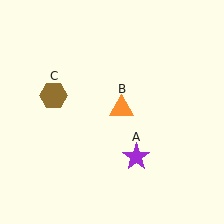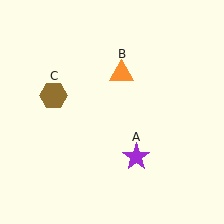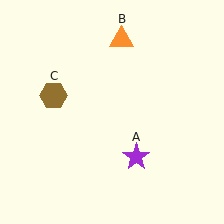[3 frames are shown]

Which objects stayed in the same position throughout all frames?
Purple star (object A) and brown hexagon (object C) remained stationary.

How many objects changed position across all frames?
1 object changed position: orange triangle (object B).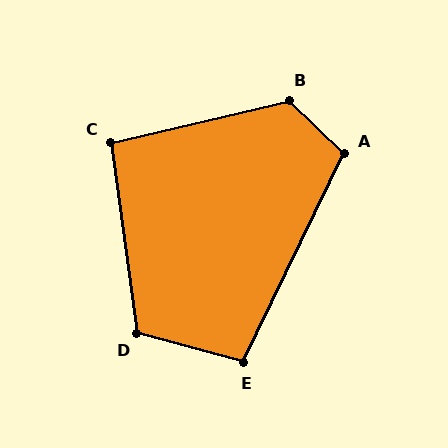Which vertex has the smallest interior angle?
C, at approximately 95 degrees.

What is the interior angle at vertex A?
Approximately 108 degrees (obtuse).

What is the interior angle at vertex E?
Approximately 101 degrees (obtuse).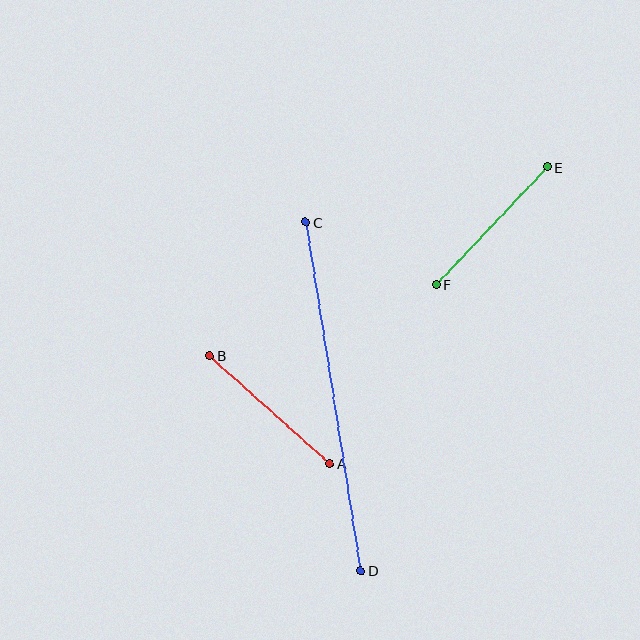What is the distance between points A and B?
The distance is approximately 162 pixels.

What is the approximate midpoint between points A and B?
The midpoint is at approximately (270, 410) pixels.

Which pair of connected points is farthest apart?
Points C and D are farthest apart.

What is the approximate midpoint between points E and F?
The midpoint is at approximately (492, 226) pixels.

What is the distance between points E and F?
The distance is approximately 162 pixels.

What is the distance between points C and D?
The distance is approximately 353 pixels.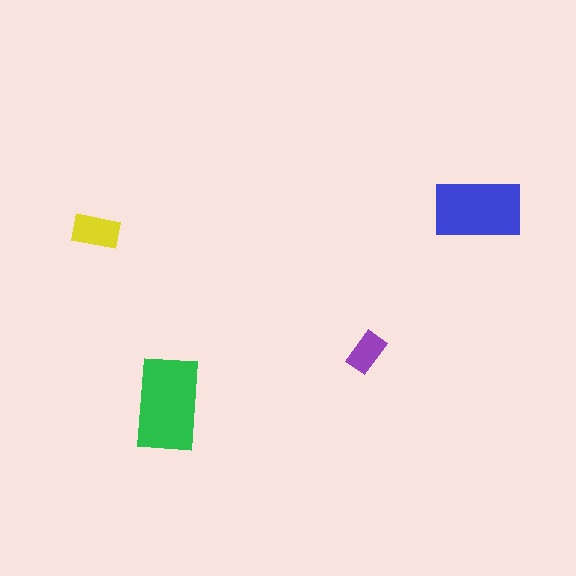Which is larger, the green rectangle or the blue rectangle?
The green one.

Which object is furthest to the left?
The yellow rectangle is leftmost.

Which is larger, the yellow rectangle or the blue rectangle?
The blue one.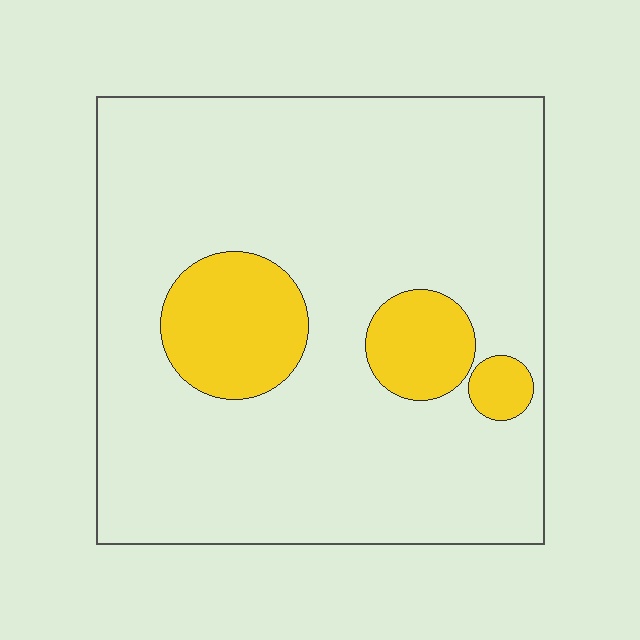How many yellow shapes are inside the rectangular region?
3.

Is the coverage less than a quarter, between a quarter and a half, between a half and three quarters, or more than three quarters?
Less than a quarter.